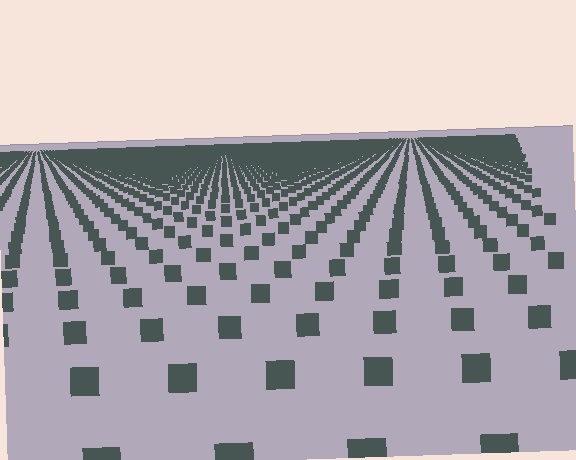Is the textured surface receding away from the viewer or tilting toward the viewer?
The surface is receding away from the viewer. Texture elements get smaller and denser toward the top.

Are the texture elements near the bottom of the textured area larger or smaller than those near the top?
Larger. Near the bottom, elements are closer to the viewer and appear at a bigger on-screen size.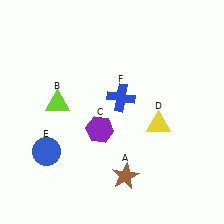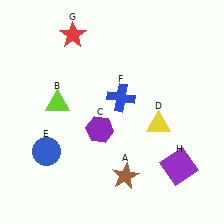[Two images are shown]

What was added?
A red star (G), a purple square (H) were added in Image 2.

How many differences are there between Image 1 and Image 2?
There are 2 differences between the two images.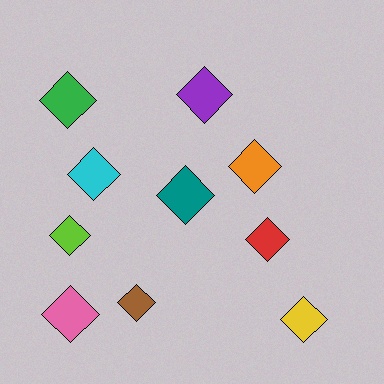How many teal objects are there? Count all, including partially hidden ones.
There is 1 teal object.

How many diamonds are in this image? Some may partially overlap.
There are 10 diamonds.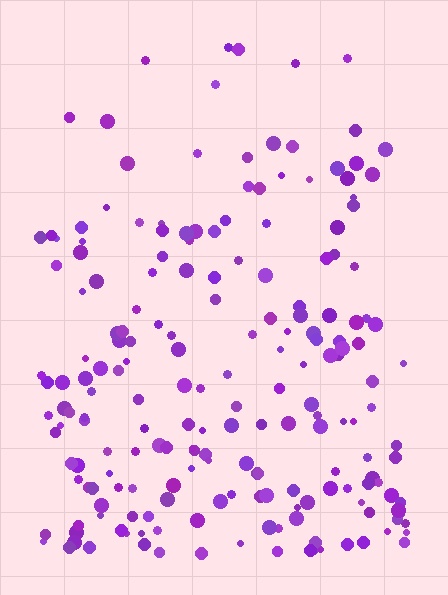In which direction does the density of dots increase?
From top to bottom, with the bottom side densest.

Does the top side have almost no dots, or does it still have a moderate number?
Still a moderate number, just noticeably fewer than the bottom.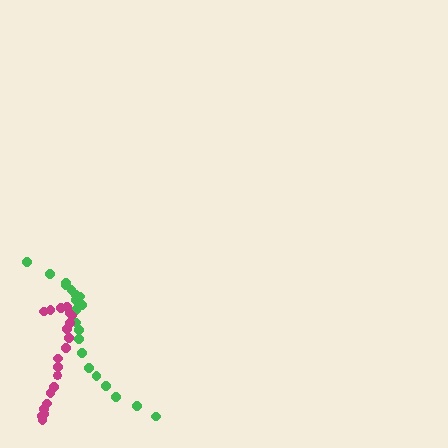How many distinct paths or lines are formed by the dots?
There are 2 distinct paths.